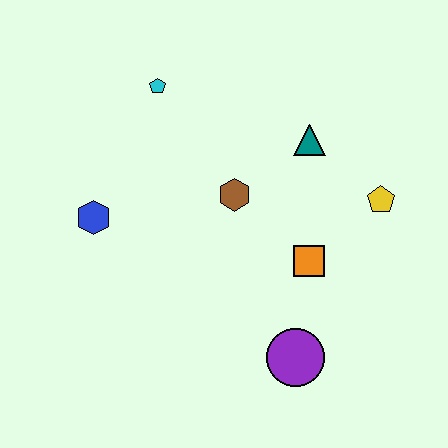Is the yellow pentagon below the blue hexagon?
No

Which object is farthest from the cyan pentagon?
The purple circle is farthest from the cyan pentagon.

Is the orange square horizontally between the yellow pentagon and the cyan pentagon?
Yes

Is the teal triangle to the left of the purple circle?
No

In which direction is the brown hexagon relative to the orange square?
The brown hexagon is to the left of the orange square.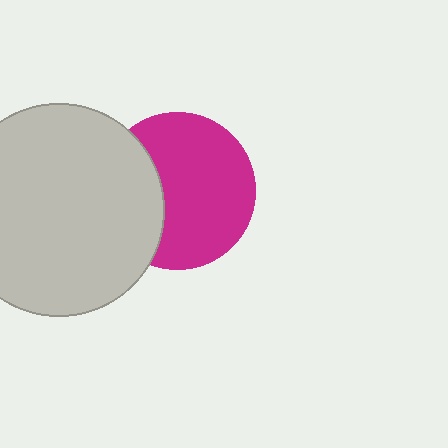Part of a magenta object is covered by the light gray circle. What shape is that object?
It is a circle.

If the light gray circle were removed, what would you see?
You would see the complete magenta circle.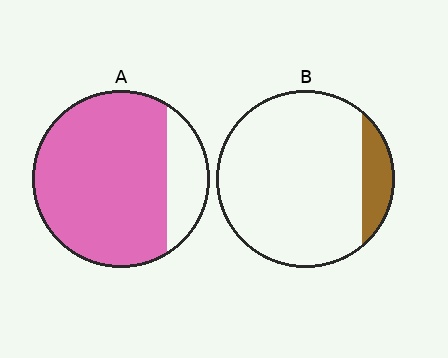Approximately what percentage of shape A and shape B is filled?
A is approximately 80% and B is approximately 15%.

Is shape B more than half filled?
No.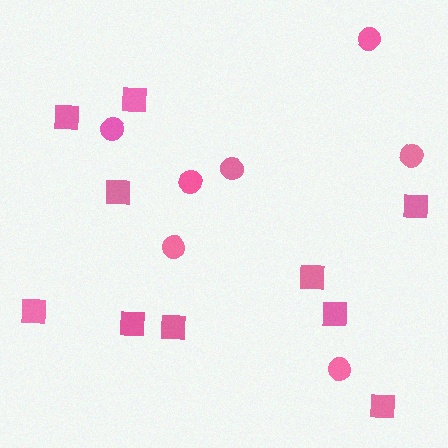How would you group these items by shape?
There are 2 groups: one group of circles (7) and one group of squares (10).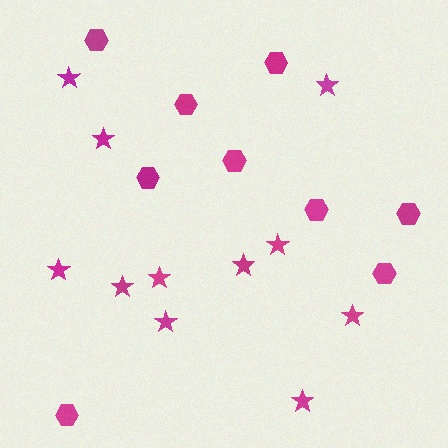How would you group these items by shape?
There are 2 groups: one group of hexagons (9) and one group of stars (11).